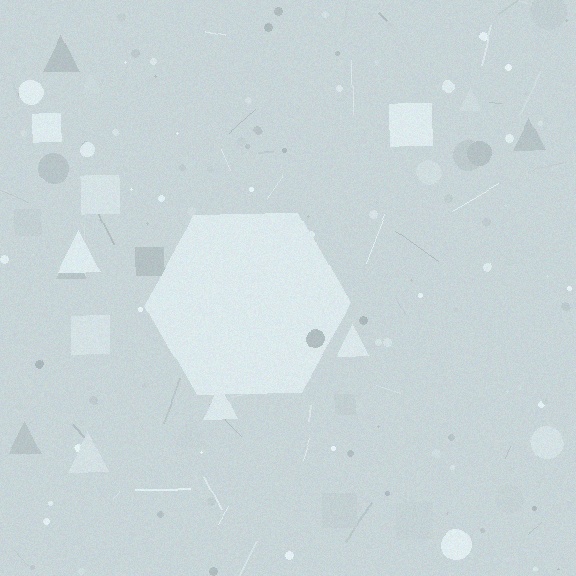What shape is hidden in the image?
A hexagon is hidden in the image.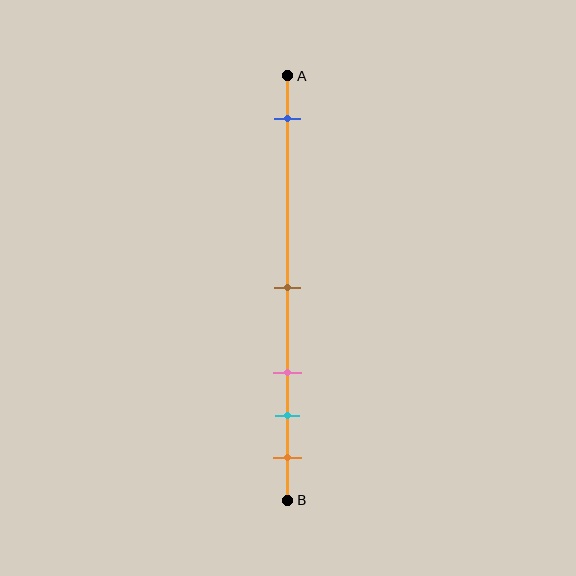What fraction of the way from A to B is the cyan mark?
The cyan mark is approximately 80% (0.8) of the way from A to B.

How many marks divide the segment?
There are 5 marks dividing the segment.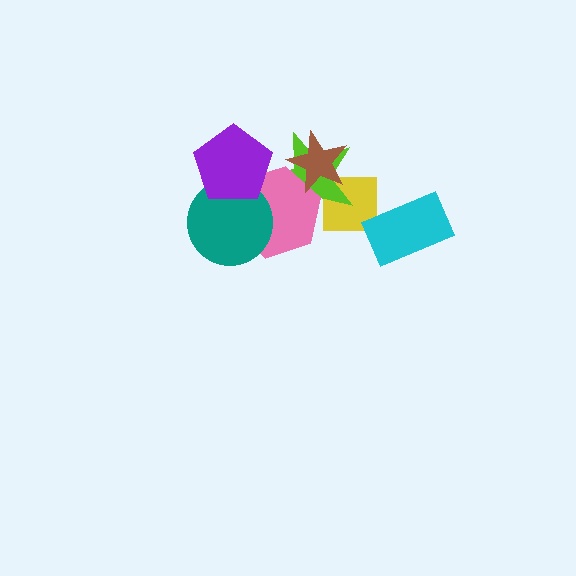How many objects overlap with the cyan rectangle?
0 objects overlap with the cyan rectangle.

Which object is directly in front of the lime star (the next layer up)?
The pink hexagon is directly in front of the lime star.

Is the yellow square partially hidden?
Yes, it is partially covered by another shape.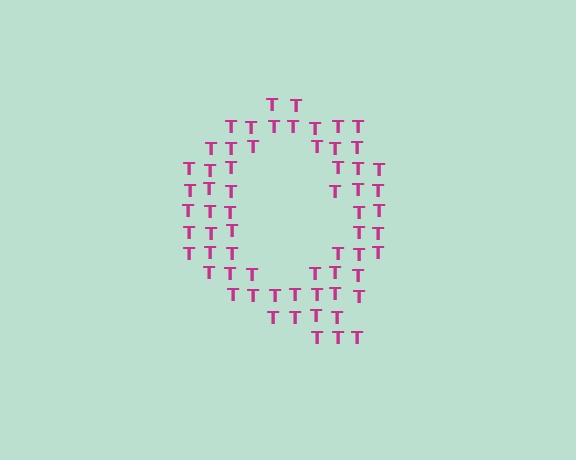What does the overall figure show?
The overall figure shows the letter Q.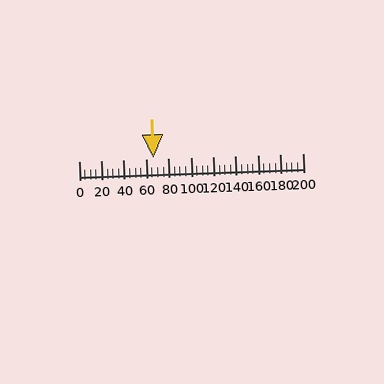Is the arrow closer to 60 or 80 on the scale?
The arrow is closer to 60.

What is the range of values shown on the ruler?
The ruler shows values from 0 to 200.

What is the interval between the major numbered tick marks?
The major tick marks are spaced 20 units apart.